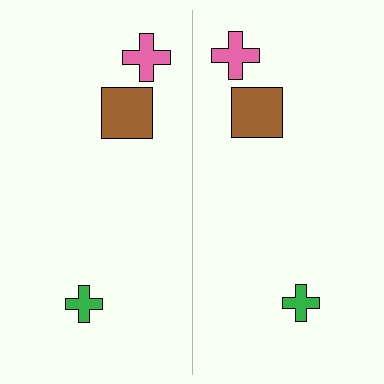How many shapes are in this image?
There are 6 shapes in this image.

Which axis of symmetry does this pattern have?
The pattern has a vertical axis of symmetry running through the center of the image.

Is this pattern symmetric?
Yes, this pattern has bilateral (reflection) symmetry.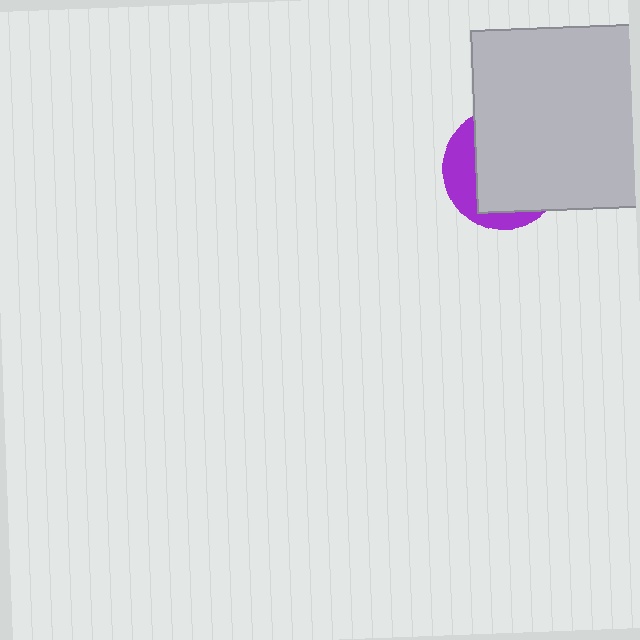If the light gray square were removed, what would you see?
You would see the complete purple circle.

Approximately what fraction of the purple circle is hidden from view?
Roughly 69% of the purple circle is hidden behind the light gray square.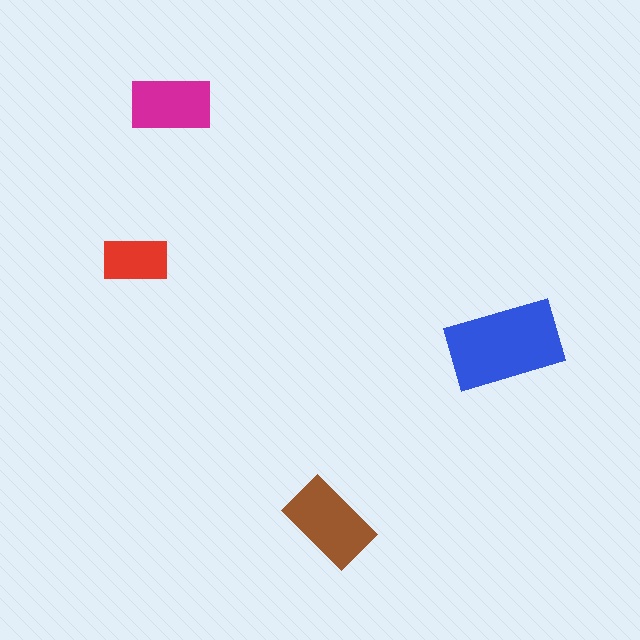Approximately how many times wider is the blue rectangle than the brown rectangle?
About 1.5 times wider.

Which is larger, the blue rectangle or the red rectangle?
The blue one.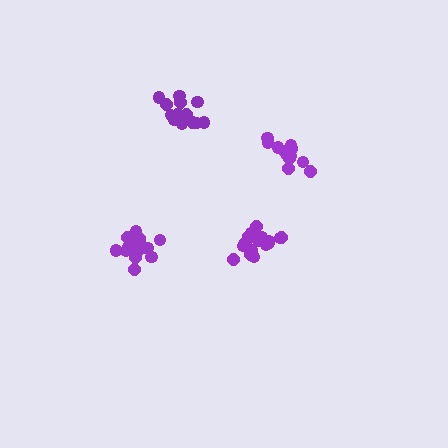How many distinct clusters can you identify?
There are 4 distinct clusters.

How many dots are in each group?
Group 1: 17 dots, Group 2: 18 dots, Group 3: 14 dots, Group 4: 18 dots (67 total).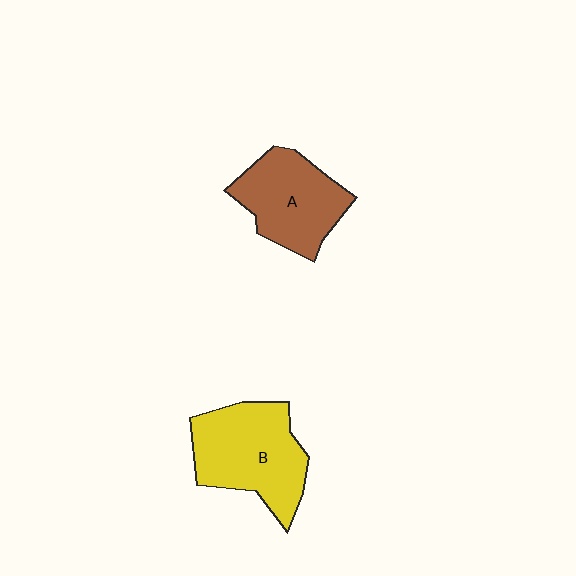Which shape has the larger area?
Shape B (yellow).